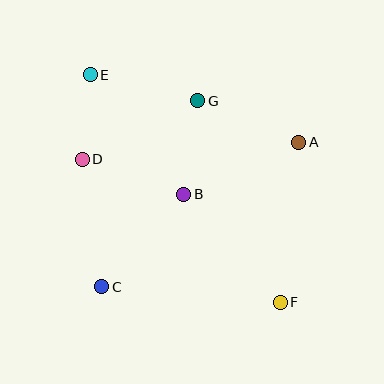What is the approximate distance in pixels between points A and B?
The distance between A and B is approximately 126 pixels.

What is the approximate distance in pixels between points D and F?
The distance between D and F is approximately 244 pixels.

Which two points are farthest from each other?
Points E and F are farthest from each other.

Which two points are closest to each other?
Points D and E are closest to each other.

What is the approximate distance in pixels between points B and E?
The distance between B and E is approximately 152 pixels.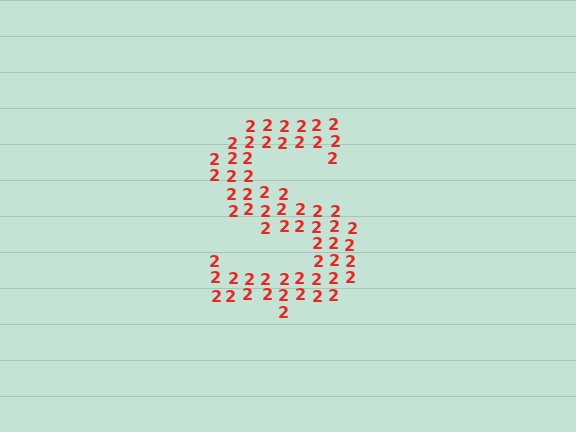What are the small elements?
The small elements are digit 2's.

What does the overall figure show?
The overall figure shows the letter S.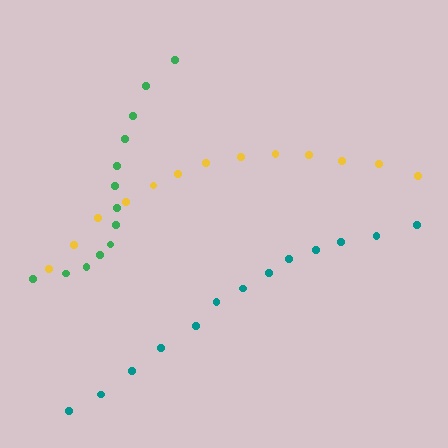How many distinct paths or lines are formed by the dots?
There are 3 distinct paths.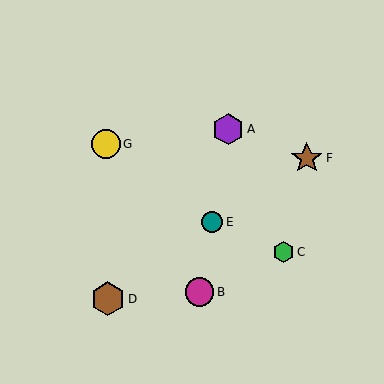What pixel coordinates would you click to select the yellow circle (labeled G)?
Click at (106, 144) to select the yellow circle G.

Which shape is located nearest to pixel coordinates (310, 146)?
The brown star (labeled F) at (307, 158) is nearest to that location.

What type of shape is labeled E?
Shape E is a teal circle.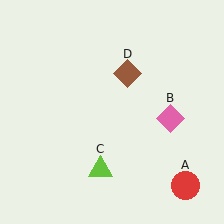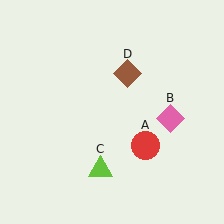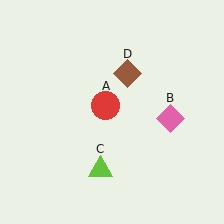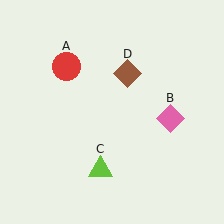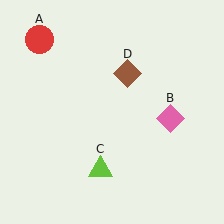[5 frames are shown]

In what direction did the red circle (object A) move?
The red circle (object A) moved up and to the left.